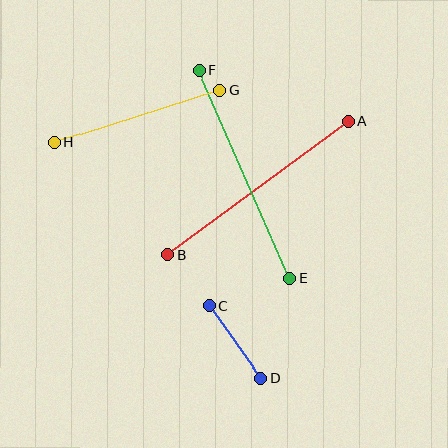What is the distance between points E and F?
The distance is approximately 227 pixels.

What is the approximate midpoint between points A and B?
The midpoint is at approximately (258, 188) pixels.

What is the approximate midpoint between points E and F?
The midpoint is at approximately (244, 174) pixels.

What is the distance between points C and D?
The distance is approximately 90 pixels.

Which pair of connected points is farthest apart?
Points E and F are farthest apart.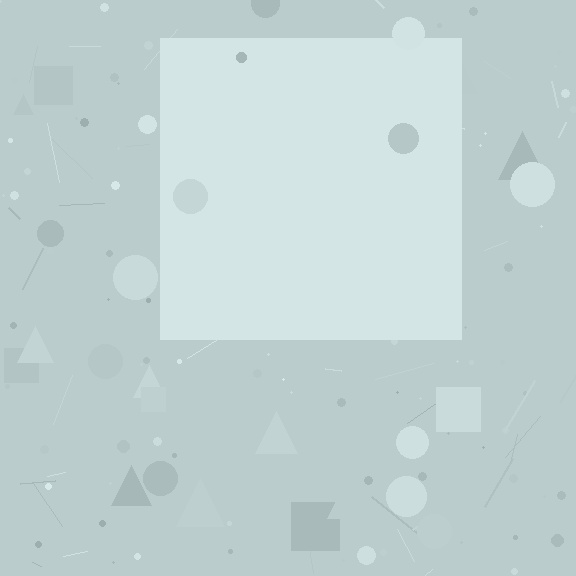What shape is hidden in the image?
A square is hidden in the image.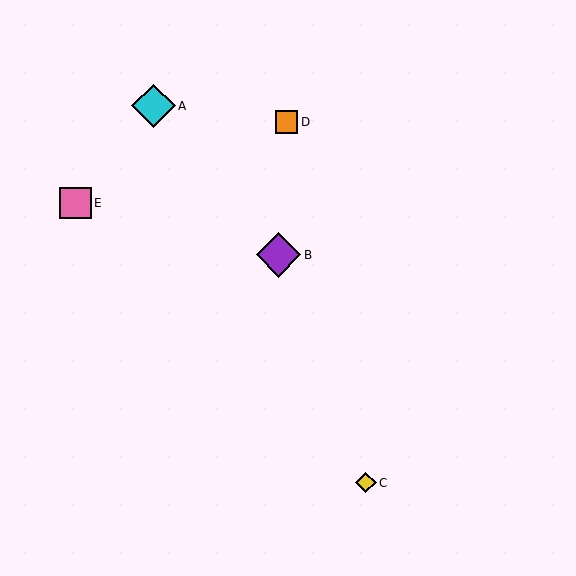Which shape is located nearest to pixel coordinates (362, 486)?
The yellow diamond (labeled C) at (366, 483) is nearest to that location.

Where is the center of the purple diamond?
The center of the purple diamond is at (278, 255).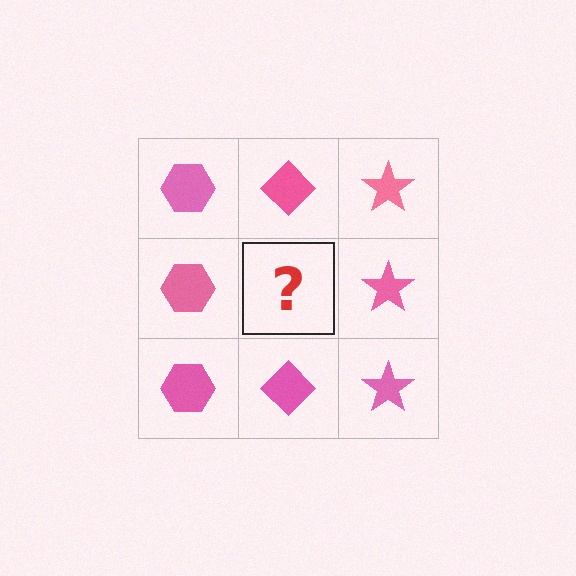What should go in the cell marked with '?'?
The missing cell should contain a pink diamond.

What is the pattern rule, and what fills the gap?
The rule is that each column has a consistent shape. The gap should be filled with a pink diamond.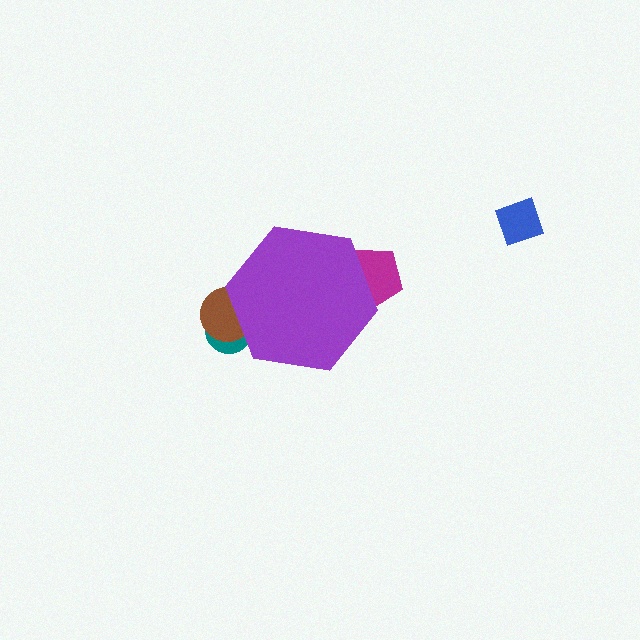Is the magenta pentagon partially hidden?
Yes, the magenta pentagon is partially hidden behind the purple hexagon.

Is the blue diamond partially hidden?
No, the blue diamond is fully visible.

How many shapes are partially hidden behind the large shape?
3 shapes are partially hidden.